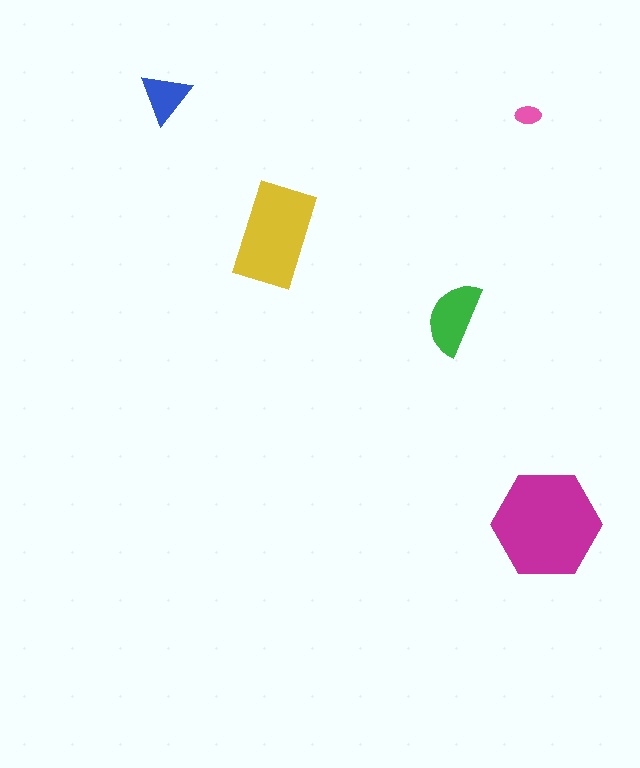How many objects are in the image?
There are 5 objects in the image.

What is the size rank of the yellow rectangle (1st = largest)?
2nd.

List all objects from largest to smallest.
The magenta hexagon, the yellow rectangle, the green semicircle, the blue triangle, the pink ellipse.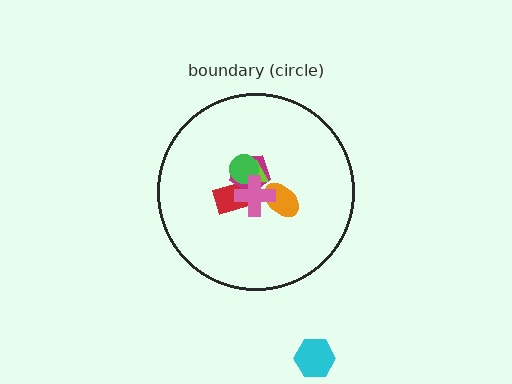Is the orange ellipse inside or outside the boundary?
Inside.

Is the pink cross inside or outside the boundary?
Inside.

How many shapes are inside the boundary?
6 inside, 1 outside.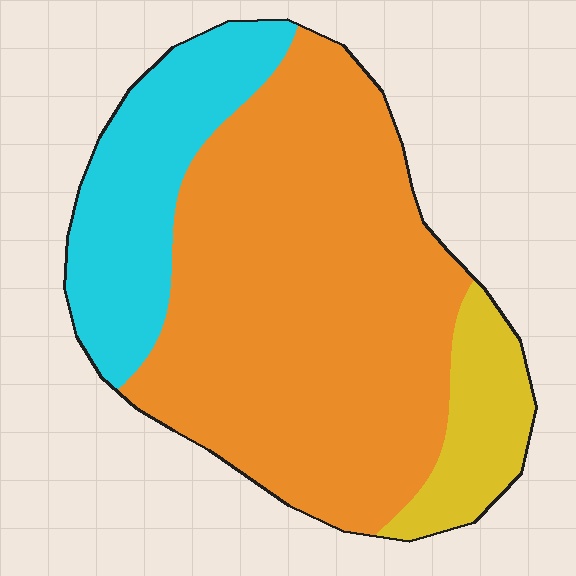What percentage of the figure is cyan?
Cyan takes up between a sixth and a third of the figure.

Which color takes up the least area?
Yellow, at roughly 10%.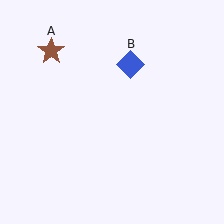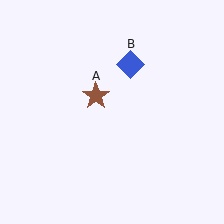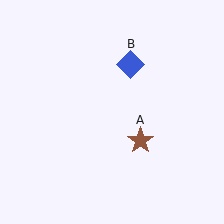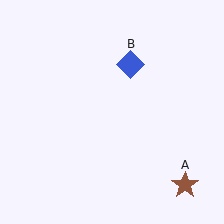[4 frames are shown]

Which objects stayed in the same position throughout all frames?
Blue diamond (object B) remained stationary.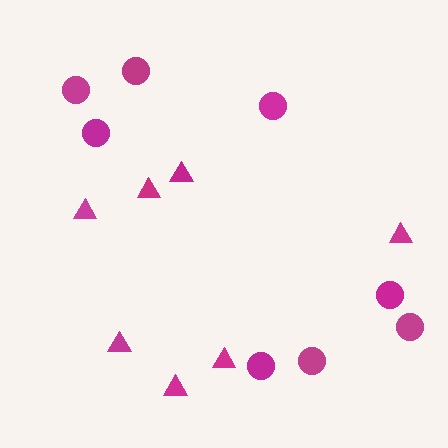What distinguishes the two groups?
There are 2 groups: one group of triangles (7) and one group of circles (8).